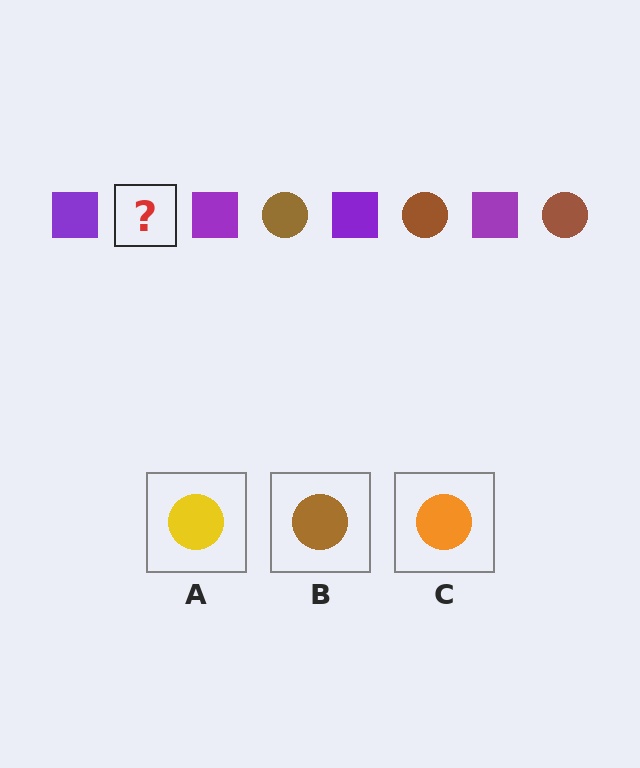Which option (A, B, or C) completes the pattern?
B.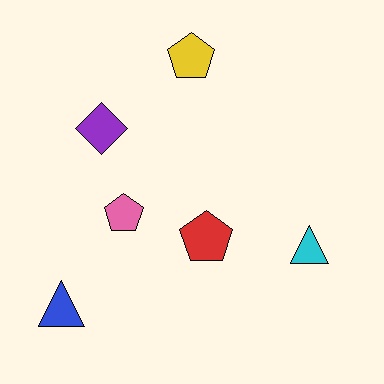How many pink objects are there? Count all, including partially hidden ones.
There is 1 pink object.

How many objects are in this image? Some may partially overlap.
There are 6 objects.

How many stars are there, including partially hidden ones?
There are no stars.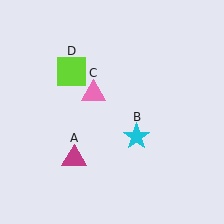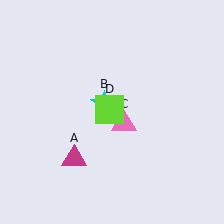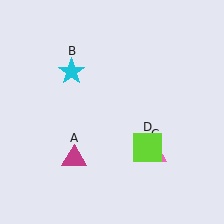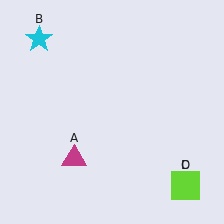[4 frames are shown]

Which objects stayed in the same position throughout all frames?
Magenta triangle (object A) remained stationary.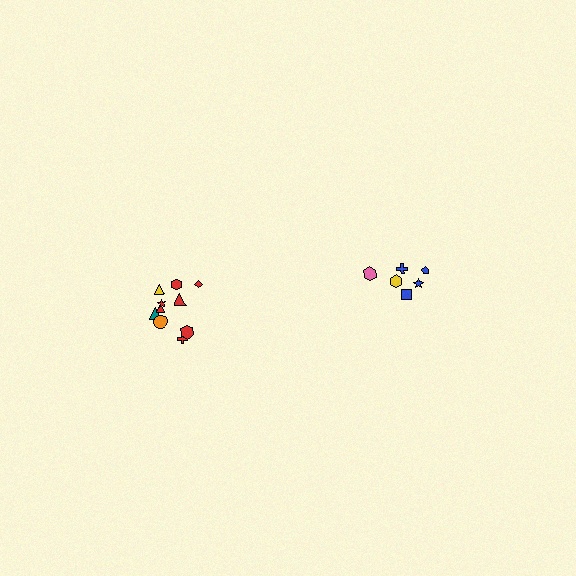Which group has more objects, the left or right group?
The left group.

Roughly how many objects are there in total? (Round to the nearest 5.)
Roughly 15 objects in total.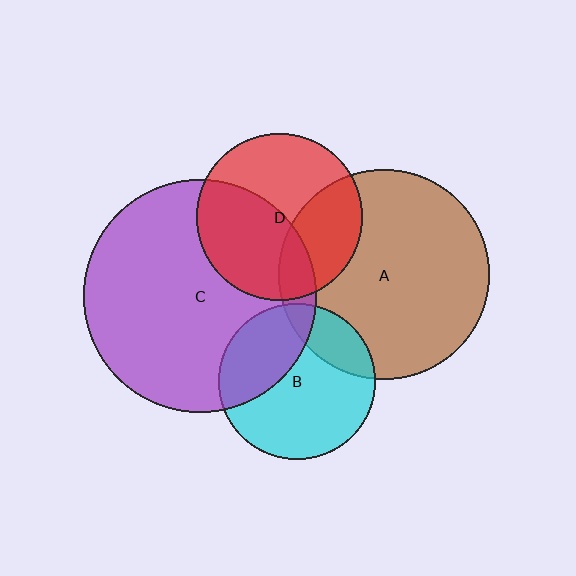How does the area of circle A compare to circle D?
Approximately 1.6 times.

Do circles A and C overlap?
Yes.